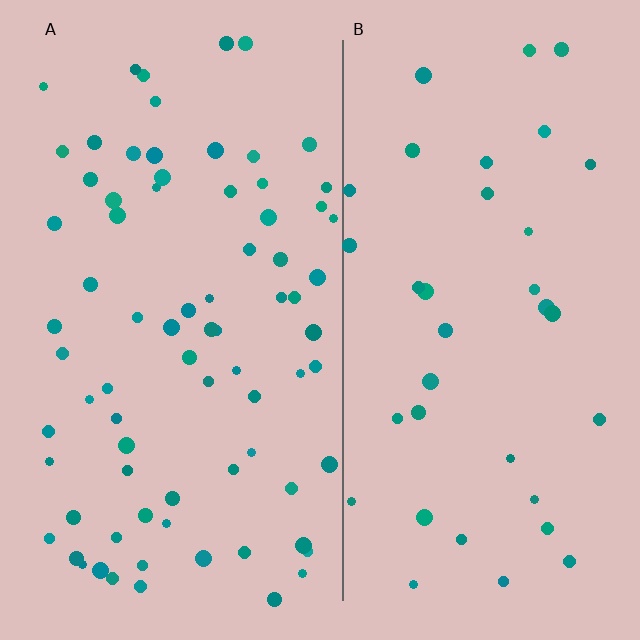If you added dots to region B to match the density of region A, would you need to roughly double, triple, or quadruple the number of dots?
Approximately double.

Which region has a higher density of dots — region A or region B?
A (the left).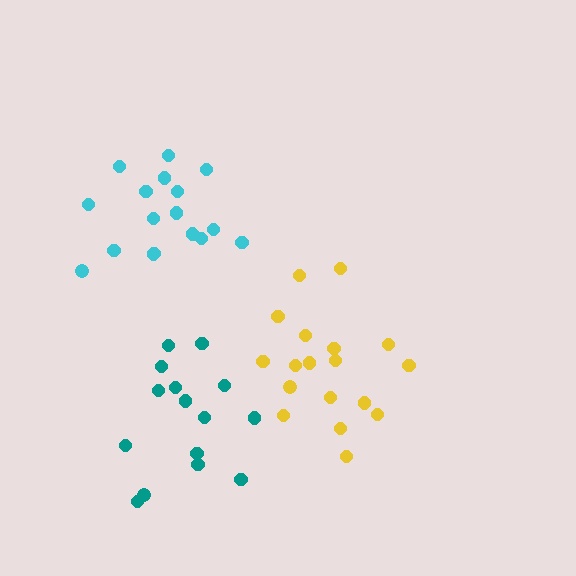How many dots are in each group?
Group 1: 17 dots, Group 2: 18 dots, Group 3: 15 dots (50 total).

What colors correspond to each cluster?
The clusters are colored: cyan, yellow, teal.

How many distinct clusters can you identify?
There are 3 distinct clusters.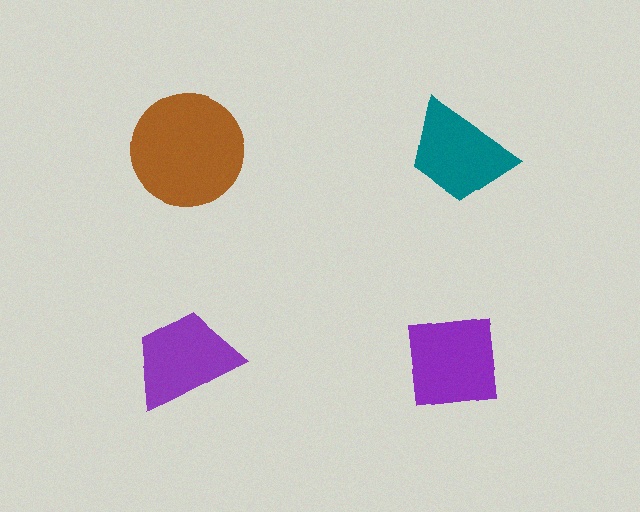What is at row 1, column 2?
A teal trapezoid.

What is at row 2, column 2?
A purple square.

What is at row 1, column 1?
A brown circle.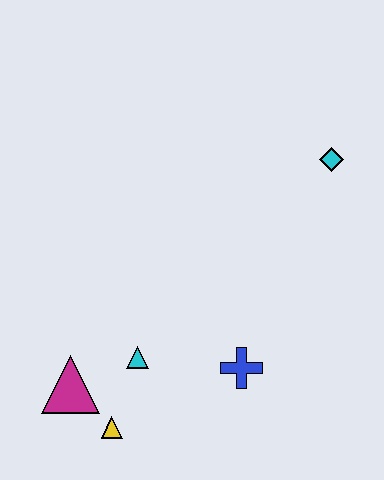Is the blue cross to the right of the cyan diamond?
No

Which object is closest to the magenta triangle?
The yellow triangle is closest to the magenta triangle.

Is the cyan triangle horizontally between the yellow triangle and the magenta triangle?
No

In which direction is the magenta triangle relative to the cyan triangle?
The magenta triangle is to the left of the cyan triangle.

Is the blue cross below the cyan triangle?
Yes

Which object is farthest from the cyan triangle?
The cyan diamond is farthest from the cyan triangle.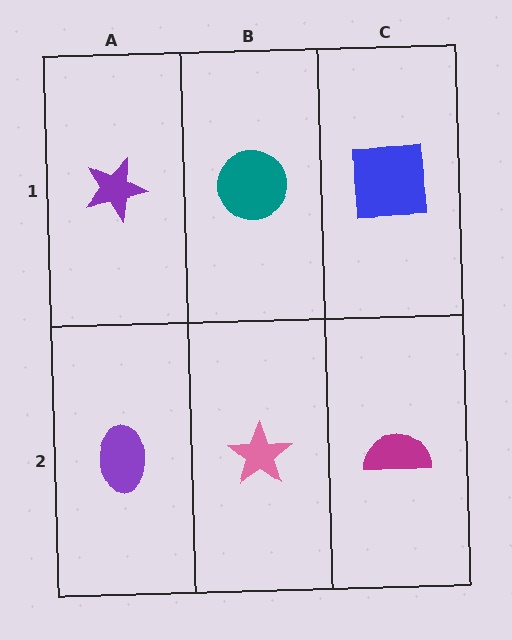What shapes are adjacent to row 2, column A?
A purple star (row 1, column A), a pink star (row 2, column B).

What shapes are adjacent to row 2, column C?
A blue square (row 1, column C), a pink star (row 2, column B).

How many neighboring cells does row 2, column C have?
2.